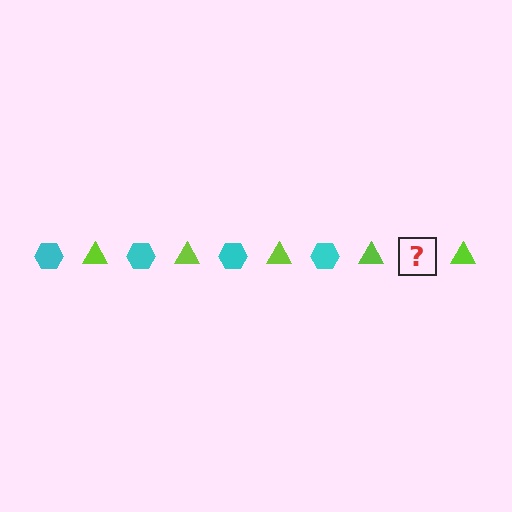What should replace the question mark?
The question mark should be replaced with a cyan hexagon.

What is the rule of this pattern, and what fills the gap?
The rule is that the pattern alternates between cyan hexagon and lime triangle. The gap should be filled with a cyan hexagon.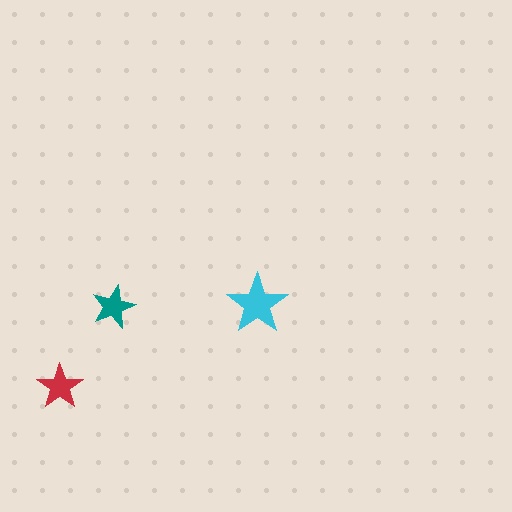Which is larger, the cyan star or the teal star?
The cyan one.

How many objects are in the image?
There are 3 objects in the image.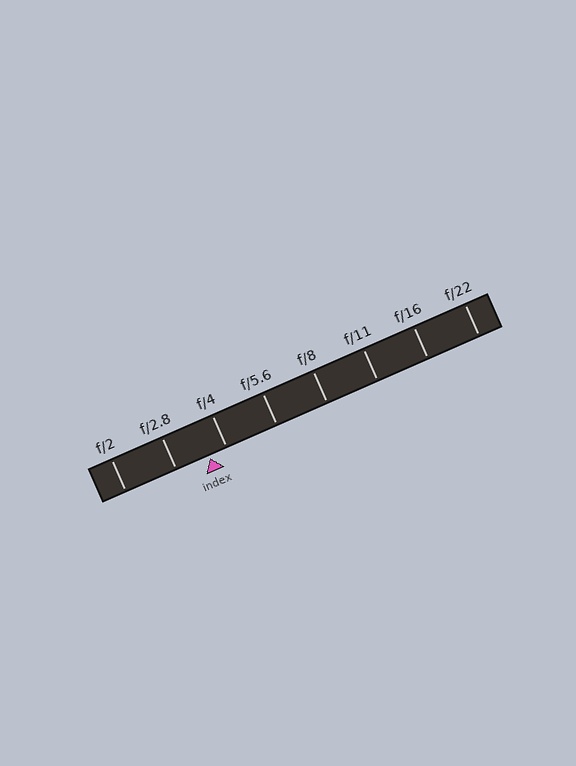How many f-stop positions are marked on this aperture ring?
There are 8 f-stop positions marked.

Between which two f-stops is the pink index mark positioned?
The index mark is between f/2.8 and f/4.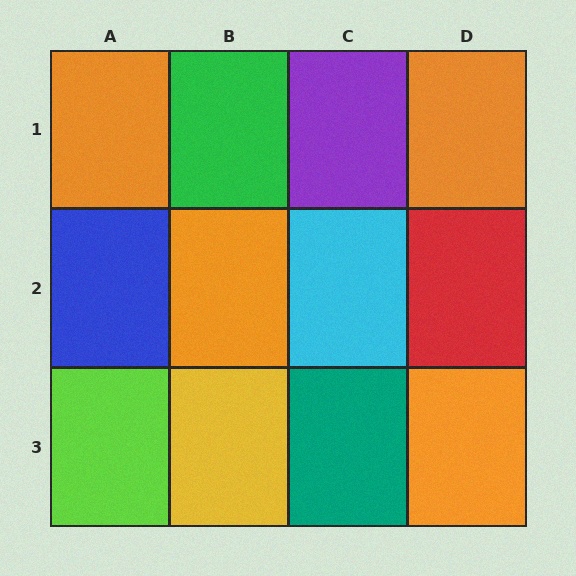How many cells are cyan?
1 cell is cyan.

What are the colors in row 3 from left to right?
Lime, yellow, teal, orange.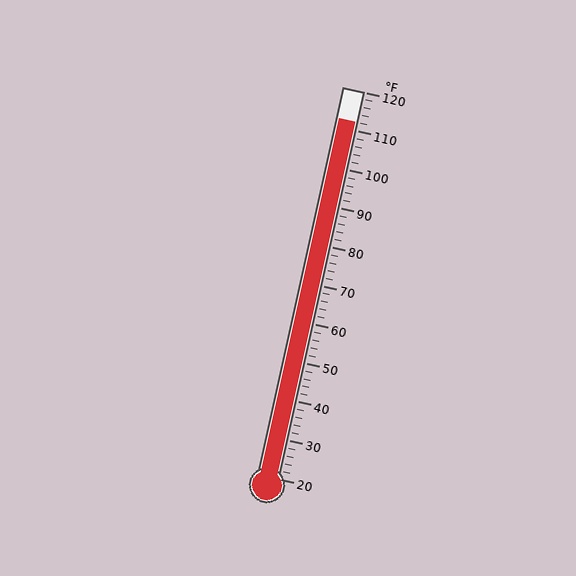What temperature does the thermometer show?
The thermometer shows approximately 112°F.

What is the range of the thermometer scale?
The thermometer scale ranges from 20°F to 120°F.